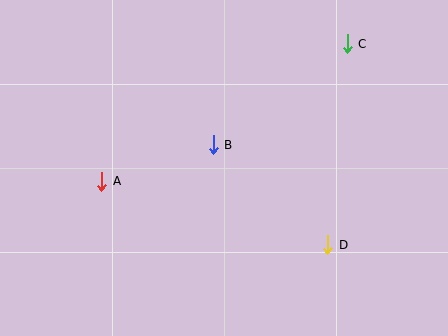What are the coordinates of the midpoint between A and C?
The midpoint between A and C is at (224, 113).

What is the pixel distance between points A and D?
The distance between A and D is 235 pixels.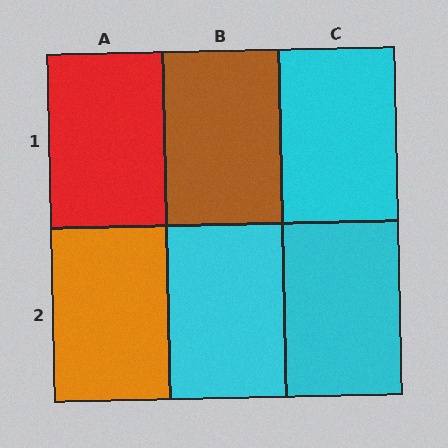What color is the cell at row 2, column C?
Cyan.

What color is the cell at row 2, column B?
Cyan.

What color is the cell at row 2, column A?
Orange.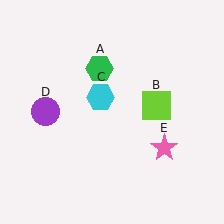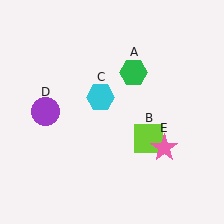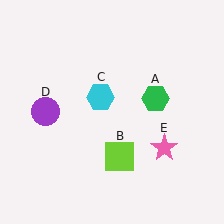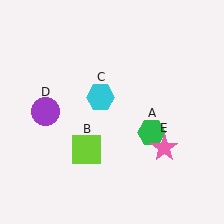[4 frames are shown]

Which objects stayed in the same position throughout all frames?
Cyan hexagon (object C) and purple circle (object D) and pink star (object E) remained stationary.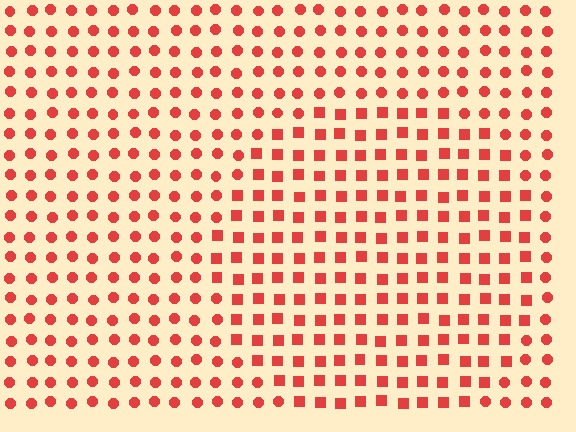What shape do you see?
I see a circle.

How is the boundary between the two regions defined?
The boundary is defined by a change in element shape: squares inside vs. circles outside. All elements share the same color and spacing.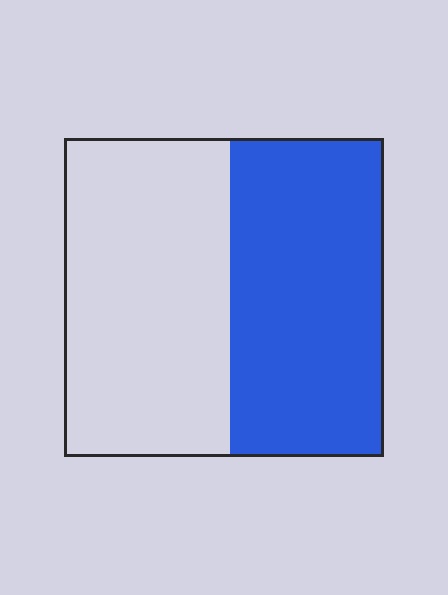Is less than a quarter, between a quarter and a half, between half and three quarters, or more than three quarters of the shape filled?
Between a quarter and a half.